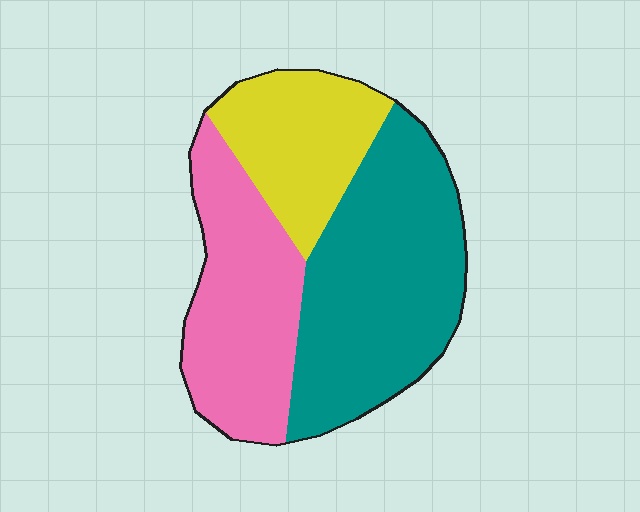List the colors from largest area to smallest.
From largest to smallest: teal, pink, yellow.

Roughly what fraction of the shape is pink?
Pink covers roughly 30% of the shape.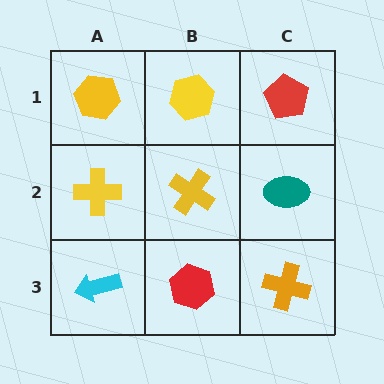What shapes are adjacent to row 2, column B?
A yellow hexagon (row 1, column B), a red hexagon (row 3, column B), a yellow cross (row 2, column A), a teal ellipse (row 2, column C).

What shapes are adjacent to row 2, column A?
A yellow hexagon (row 1, column A), a cyan arrow (row 3, column A), a yellow cross (row 2, column B).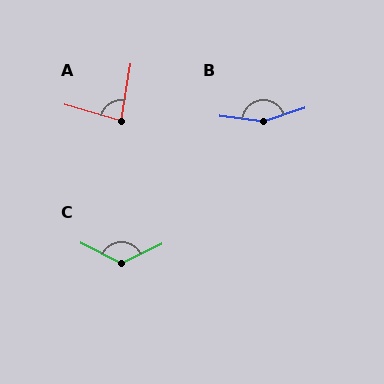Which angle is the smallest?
A, at approximately 83 degrees.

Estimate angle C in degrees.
Approximately 128 degrees.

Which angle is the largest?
B, at approximately 155 degrees.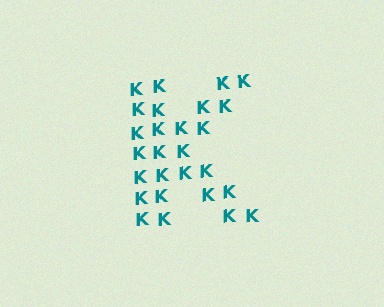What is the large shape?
The large shape is the letter K.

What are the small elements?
The small elements are letter K's.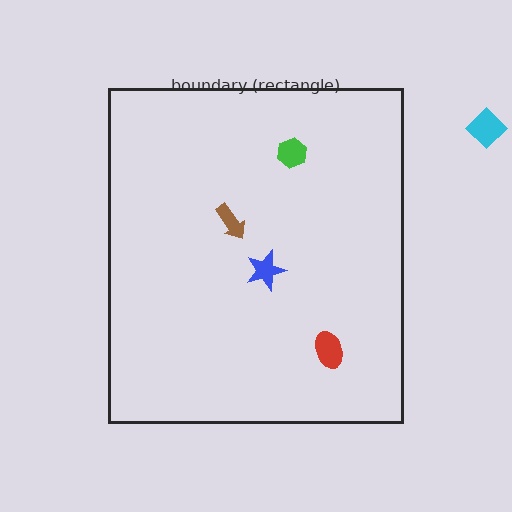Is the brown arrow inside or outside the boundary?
Inside.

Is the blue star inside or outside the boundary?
Inside.